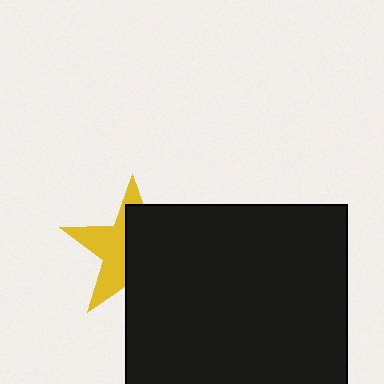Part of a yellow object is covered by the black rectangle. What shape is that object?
It is a star.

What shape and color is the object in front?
The object in front is a black rectangle.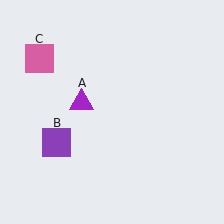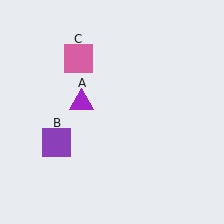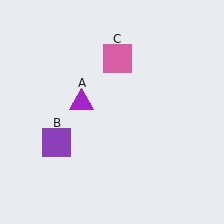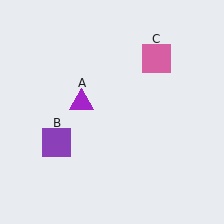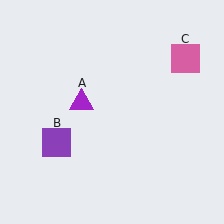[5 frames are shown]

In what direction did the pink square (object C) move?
The pink square (object C) moved right.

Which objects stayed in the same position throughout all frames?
Purple triangle (object A) and purple square (object B) remained stationary.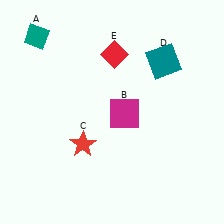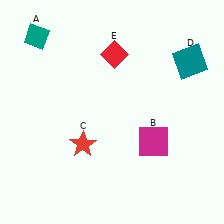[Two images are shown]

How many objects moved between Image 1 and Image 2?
2 objects moved between the two images.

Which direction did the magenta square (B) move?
The magenta square (B) moved right.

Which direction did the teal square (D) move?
The teal square (D) moved right.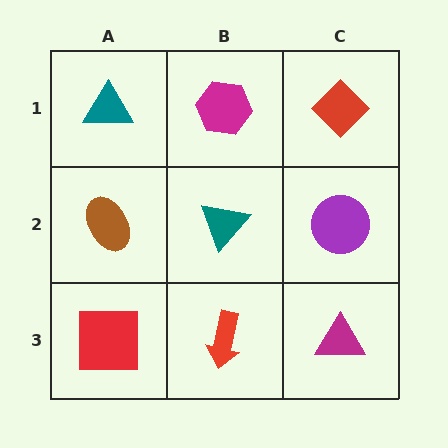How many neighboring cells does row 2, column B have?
4.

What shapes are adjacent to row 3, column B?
A teal triangle (row 2, column B), a red square (row 3, column A), a magenta triangle (row 3, column C).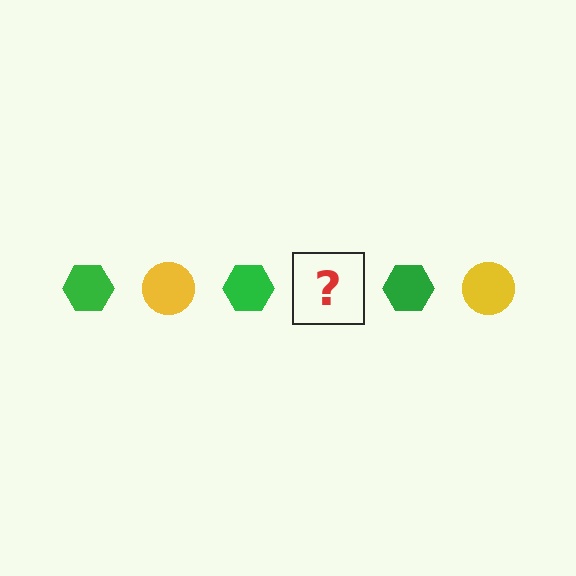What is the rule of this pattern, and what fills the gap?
The rule is that the pattern alternates between green hexagon and yellow circle. The gap should be filled with a yellow circle.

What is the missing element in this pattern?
The missing element is a yellow circle.